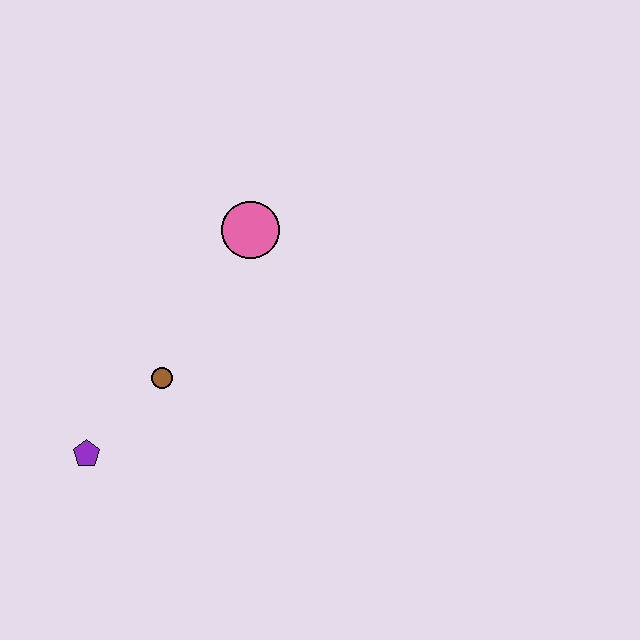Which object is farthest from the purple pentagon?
The pink circle is farthest from the purple pentagon.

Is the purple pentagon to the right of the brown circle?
No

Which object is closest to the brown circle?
The purple pentagon is closest to the brown circle.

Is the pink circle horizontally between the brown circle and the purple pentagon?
No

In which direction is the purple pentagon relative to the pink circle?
The purple pentagon is below the pink circle.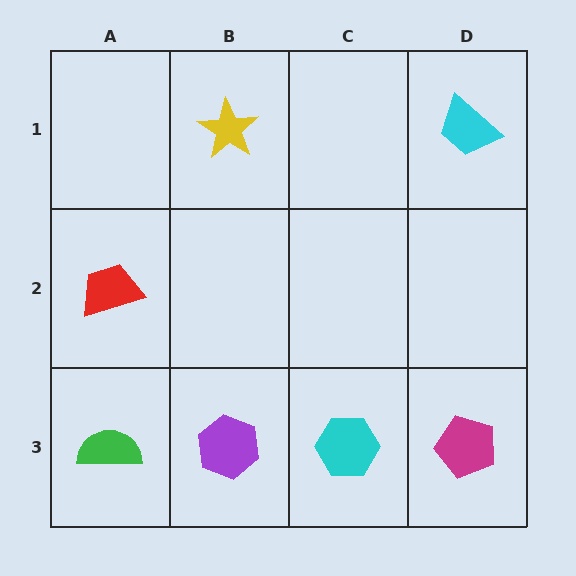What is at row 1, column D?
A cyan trapezoid.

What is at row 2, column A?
A red trapezoid.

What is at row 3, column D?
A magenta pentagon.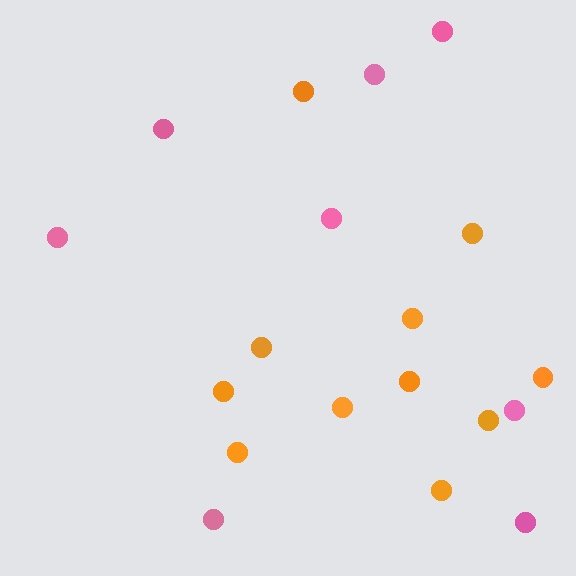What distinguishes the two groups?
There are 2 groups: one group of orange circles (11) and one group of pink circles (8).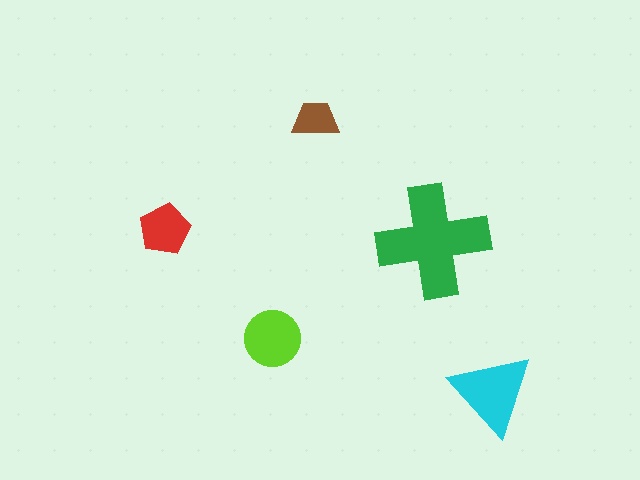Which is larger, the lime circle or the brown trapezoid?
The lime circle.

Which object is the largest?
The green cross.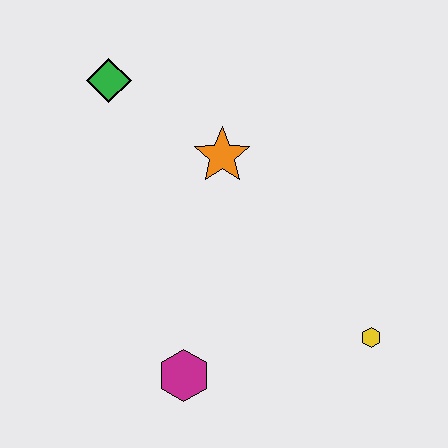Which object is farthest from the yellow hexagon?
The green diamond is farthest from the yellow hexagon.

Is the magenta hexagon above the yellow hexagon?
No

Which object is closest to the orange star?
The green diamond is closest to the orange star.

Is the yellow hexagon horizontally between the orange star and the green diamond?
No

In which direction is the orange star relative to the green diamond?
The orange star is to the right of the green diamond.